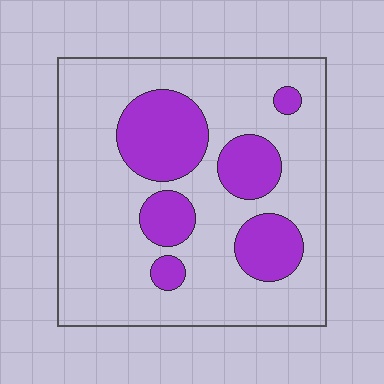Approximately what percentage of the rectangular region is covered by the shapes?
Approximately 25%.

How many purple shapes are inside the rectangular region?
6.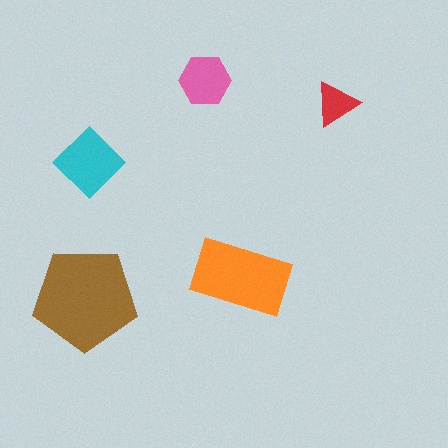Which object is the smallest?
The red triangle.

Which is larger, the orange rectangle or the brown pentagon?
The brown pentagon.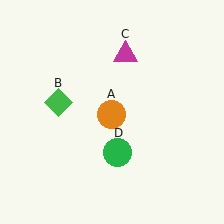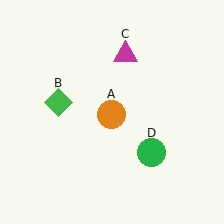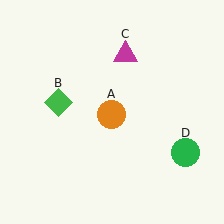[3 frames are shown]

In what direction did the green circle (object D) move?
The green circle (object D) moved right.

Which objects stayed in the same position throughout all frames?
Orange circle (object A) and green diamond (object B) and magenta triangle (object C) remained stationary.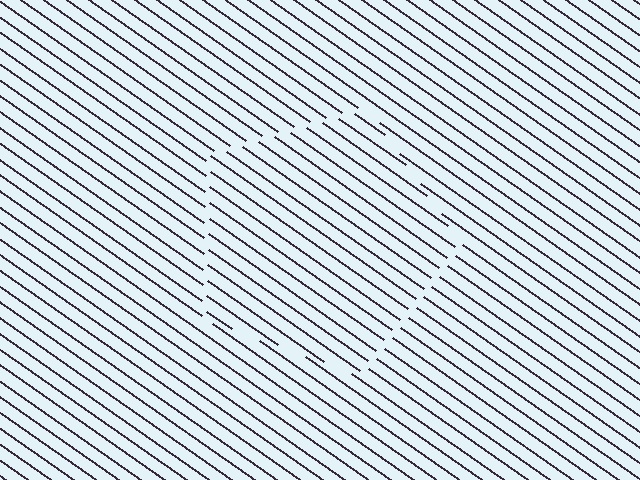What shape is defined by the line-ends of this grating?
An illusory pentagon. The interior of the shape contains the same grating, shifted by half a period — the contour is defined by the phase discontinuity where line-ends from the inner and outer gratings abut.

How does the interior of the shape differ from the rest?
The interior of the shape contains the same grating, shifted by half a period — the contour is defined by the phase discontinuity where line-ends from the inner and outer gratings abut.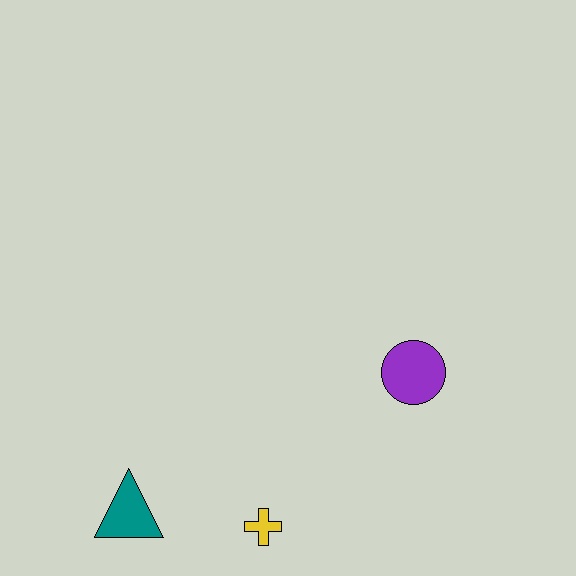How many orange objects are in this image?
There are no orange objects.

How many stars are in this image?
There are no stars.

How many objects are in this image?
There are 3 objects.